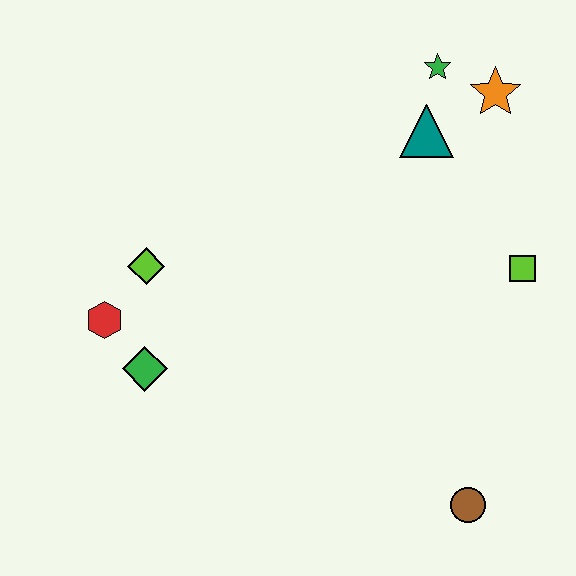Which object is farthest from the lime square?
The red hexagon is farthest from the lime square.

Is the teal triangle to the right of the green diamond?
Yes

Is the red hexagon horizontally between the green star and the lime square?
No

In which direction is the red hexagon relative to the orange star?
The red hexagon is to the left of the orange star.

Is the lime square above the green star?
No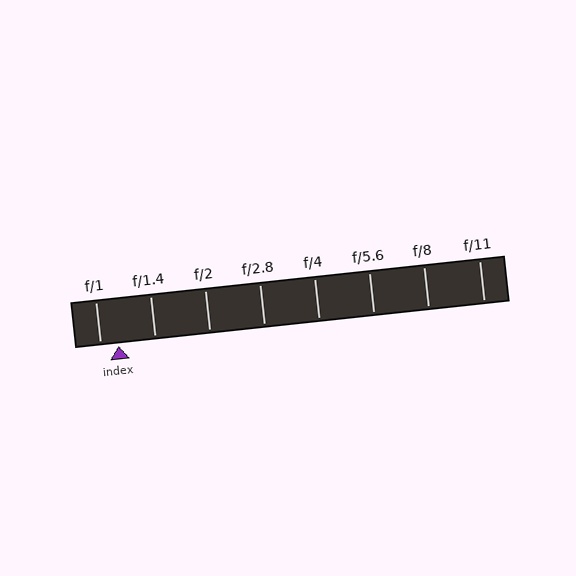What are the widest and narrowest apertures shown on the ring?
The widest aperture shown is f/1 and the narrowest is f/11.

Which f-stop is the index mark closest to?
The index mark is closest to f/1.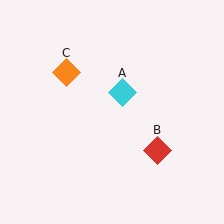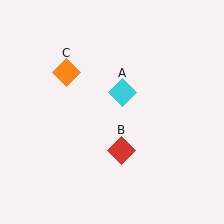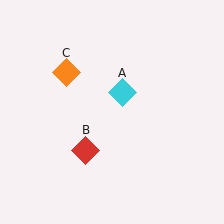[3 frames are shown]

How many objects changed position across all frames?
1 object changed position: red diamond (object B).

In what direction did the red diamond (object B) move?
The red diamond (object B) moved left.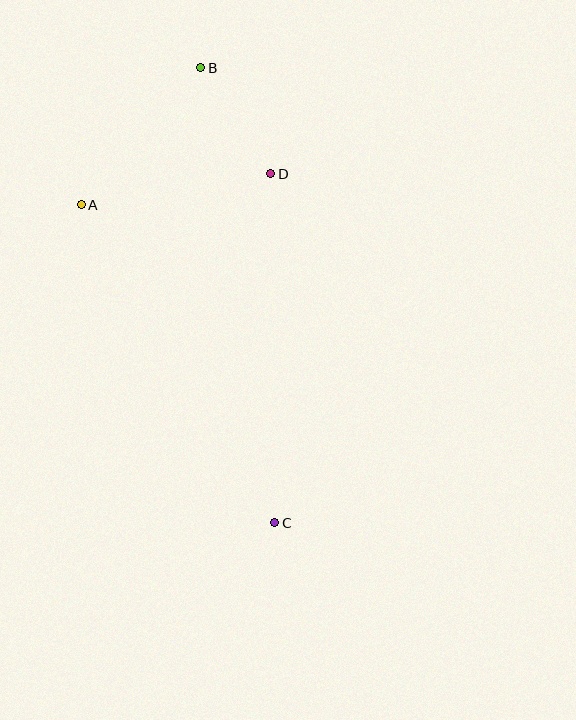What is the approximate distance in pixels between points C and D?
The distance between C and D is approximately 349 pixels.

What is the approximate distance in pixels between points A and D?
The distance between A and D is approximately 192 pixels.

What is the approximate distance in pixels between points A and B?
The distance between A and B is approximately 182 pixels.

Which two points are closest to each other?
Points B and D are closest to each other.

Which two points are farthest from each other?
Points B and C are farthest from each other.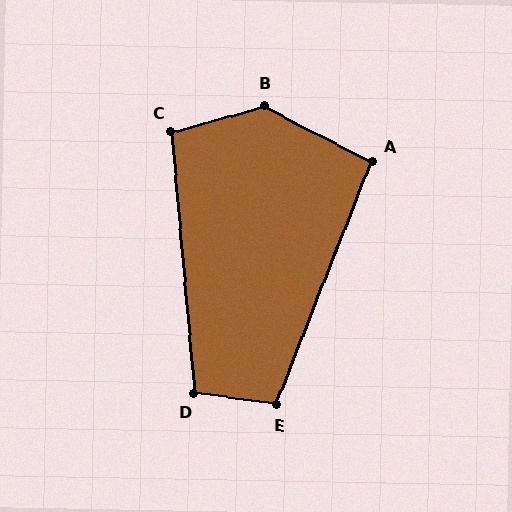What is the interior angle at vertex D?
Approximately 103 degrees (obtuse).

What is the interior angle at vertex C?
Approximately 101 degrees (obtuse).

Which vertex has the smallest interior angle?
A, at approximately 96 degrees.